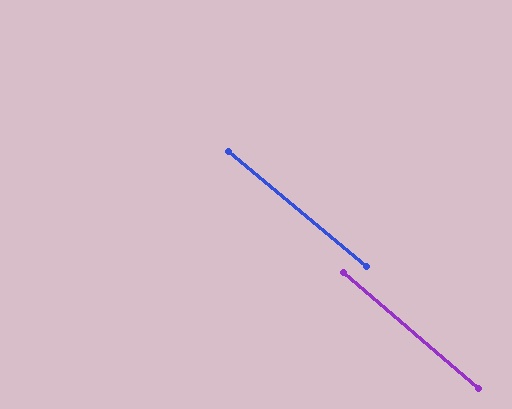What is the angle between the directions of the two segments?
Approximately 1 degree.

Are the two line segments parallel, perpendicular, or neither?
Parallel — their directions differ by only 0.5°.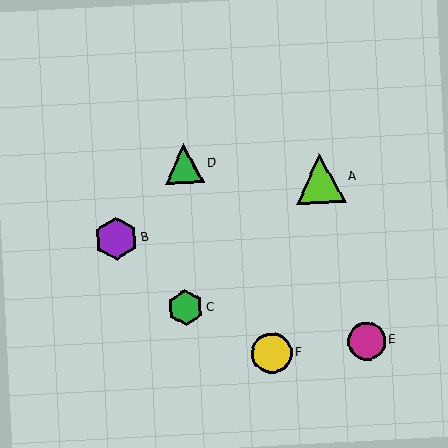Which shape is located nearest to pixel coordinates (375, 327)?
The magenta circle (labeled E) at (367, 341) is nearest to that location.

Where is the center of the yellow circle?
The center of the yellow circle is at (272, 353).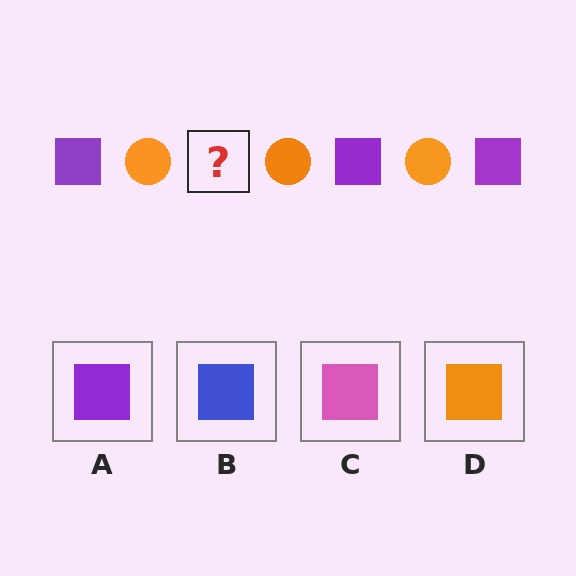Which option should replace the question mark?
Option A.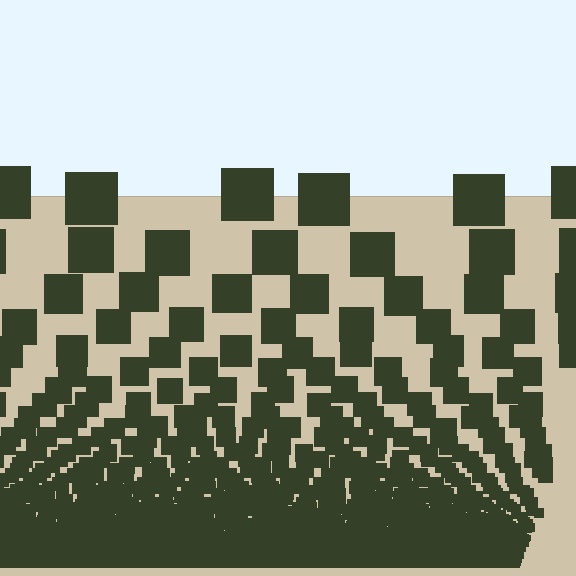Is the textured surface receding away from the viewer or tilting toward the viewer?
The surface appears to tilt toward the viewer. Texture elements get larger and sparser toward the top.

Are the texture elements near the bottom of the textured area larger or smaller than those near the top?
Smaller. The gradient is inverted — elements near the bottom are smaller and denser.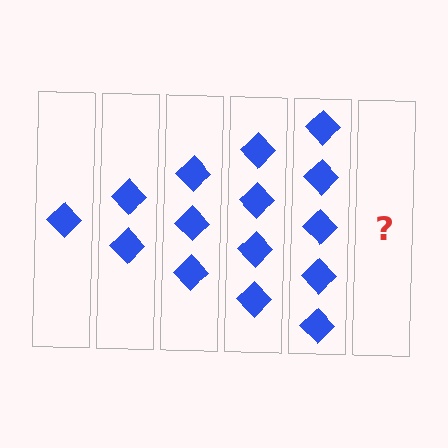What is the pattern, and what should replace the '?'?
The pattern is that each step adds one more diamond. The '?' should be 6 diamonds.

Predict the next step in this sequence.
The next step is 6 diamonds.